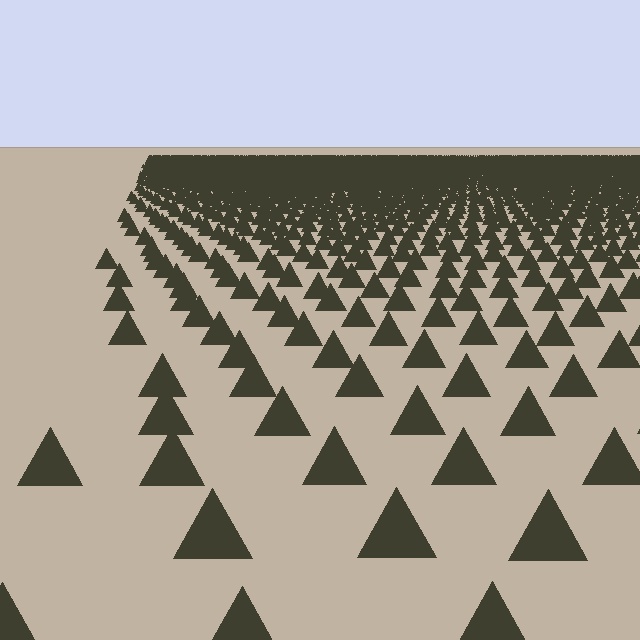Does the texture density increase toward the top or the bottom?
Density increases toward the top.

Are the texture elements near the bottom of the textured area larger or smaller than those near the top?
Larger. Near the bottom, elements are closer to the viewer and appear at a bigger on-screen size.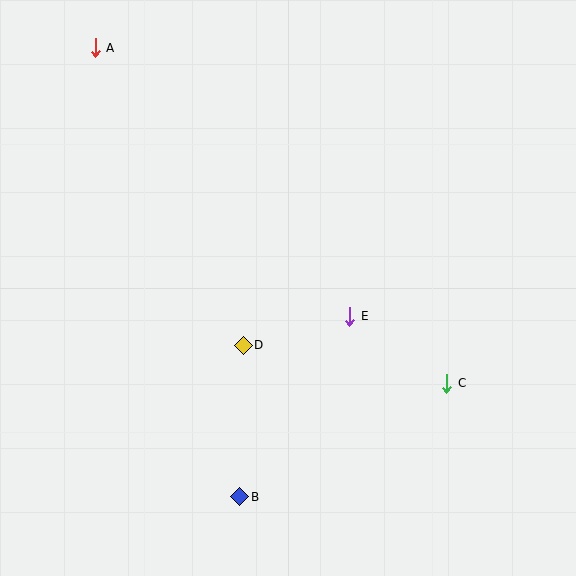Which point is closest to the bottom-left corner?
Point B is closest to the bottom-left corner.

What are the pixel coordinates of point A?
Point A is at (95, 48).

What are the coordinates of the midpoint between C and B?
The midpoint between C and B is at (343, 440).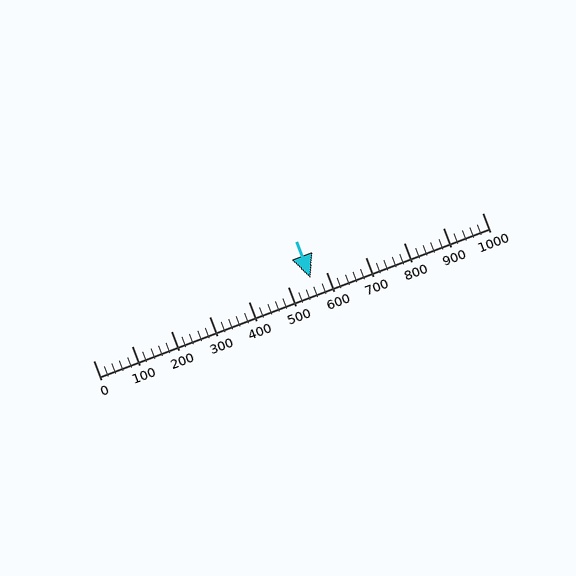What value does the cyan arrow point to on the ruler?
The cyan arrow points to approximately 558.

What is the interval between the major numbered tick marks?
The major tick marks are spaced 100 units apart.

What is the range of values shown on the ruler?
The ruler shows values from 0 to 1000.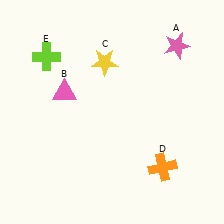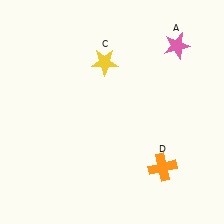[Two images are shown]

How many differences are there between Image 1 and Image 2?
There are 2 differences between the two images.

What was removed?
The pink triangle (B), the lime cross (E) were removed in Image 2.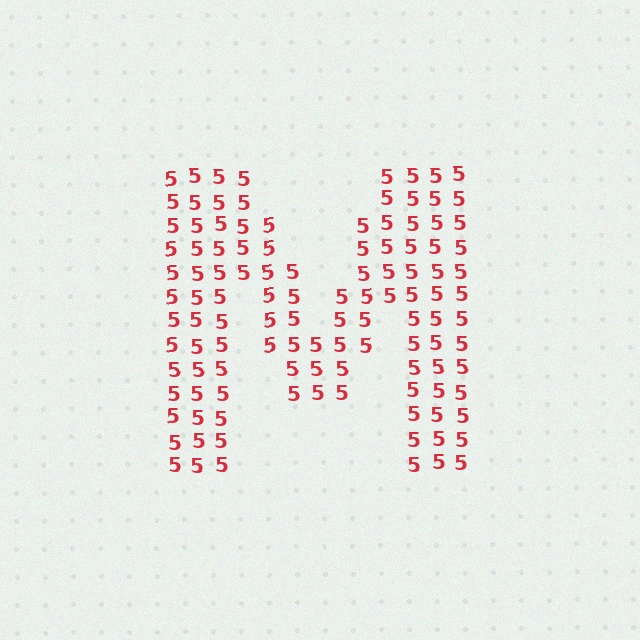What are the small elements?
The small elements are digit 5's.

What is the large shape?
The large shape is the letter M.